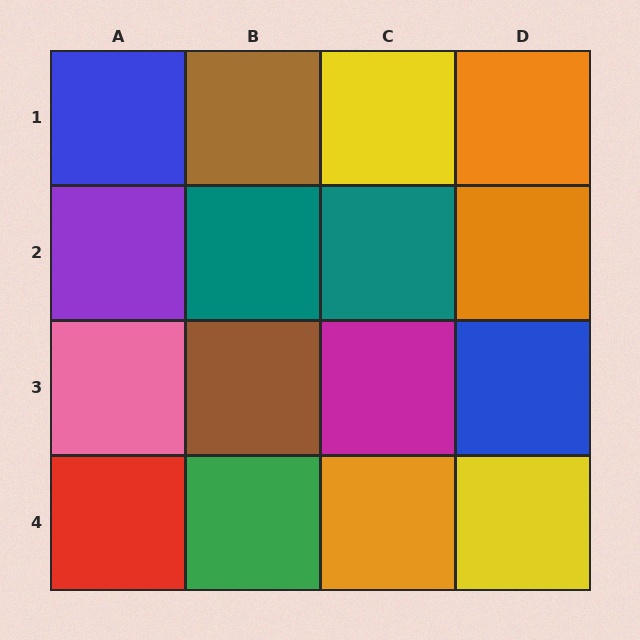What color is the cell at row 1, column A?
Blue.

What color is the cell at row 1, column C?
Yellow.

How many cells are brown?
2 cells are brown.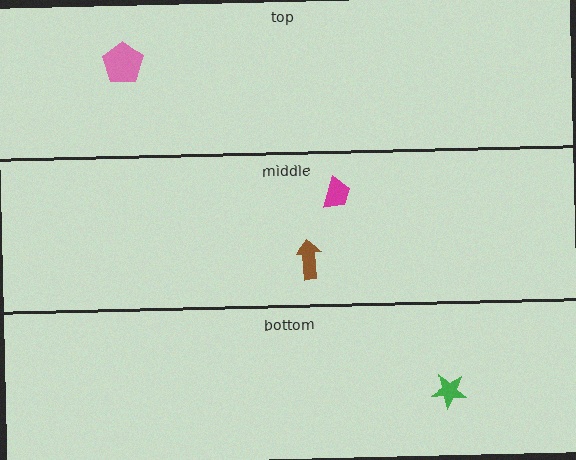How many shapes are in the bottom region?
1.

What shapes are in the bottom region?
The green star.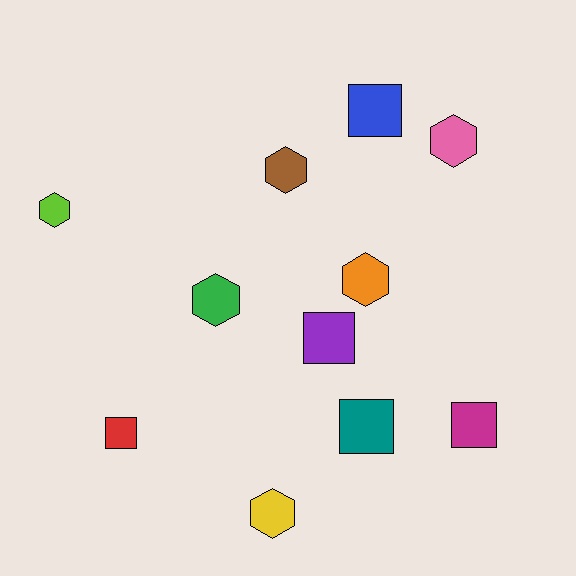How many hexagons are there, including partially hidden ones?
There are 6 hexagons.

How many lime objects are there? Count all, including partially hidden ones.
There is 1 lime object.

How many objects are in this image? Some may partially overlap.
There are 11 objects.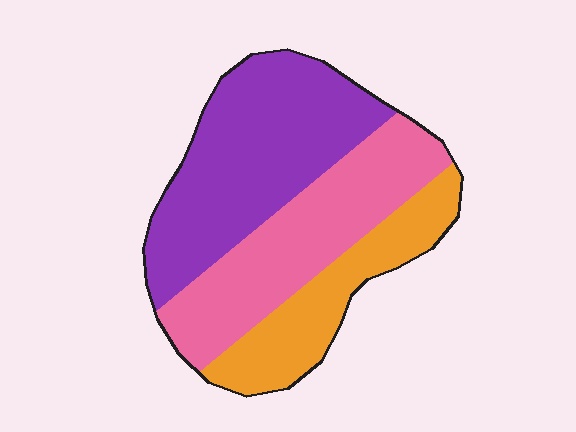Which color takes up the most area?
Purple, at roughly 45%.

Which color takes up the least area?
Orange, at roughly 25%.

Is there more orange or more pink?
Pink.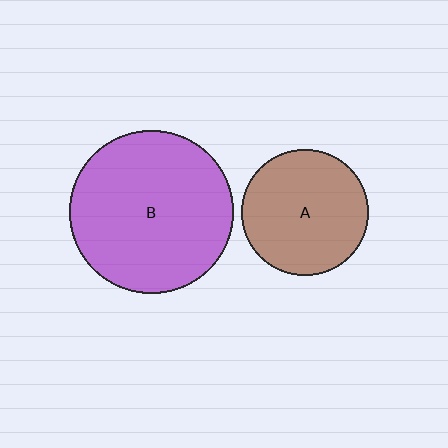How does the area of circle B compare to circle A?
Approximately 1.7 times.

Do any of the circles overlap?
No, none of the circles overlap.